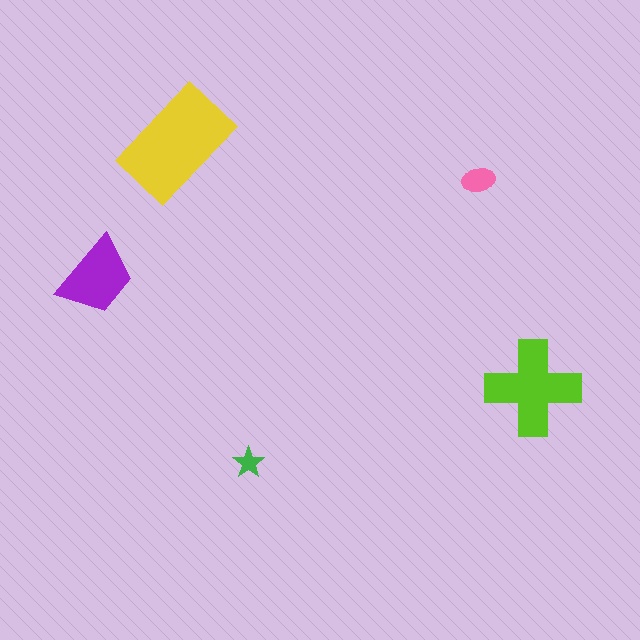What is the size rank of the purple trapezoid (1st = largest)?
3rd.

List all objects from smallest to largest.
The green star, the pink ellipse, the purple trapezoid, the lime cross, the yellow rectangle.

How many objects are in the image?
There are 5 objects in the image.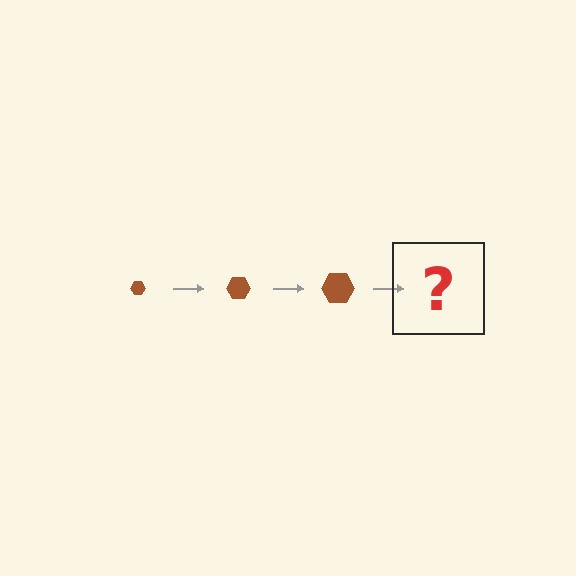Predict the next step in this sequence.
The next step is a brown hexagon, larger than the previous one.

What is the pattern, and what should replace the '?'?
The pattern is that the hexagon gets progressively larger each step. The '?' should be a brown hexagon, larger than the previous one.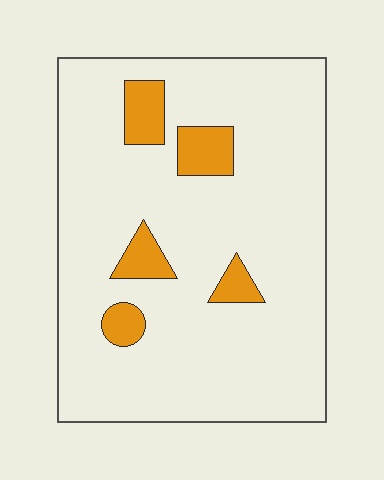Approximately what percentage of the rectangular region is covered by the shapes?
Approximately 10%.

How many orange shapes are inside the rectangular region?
5.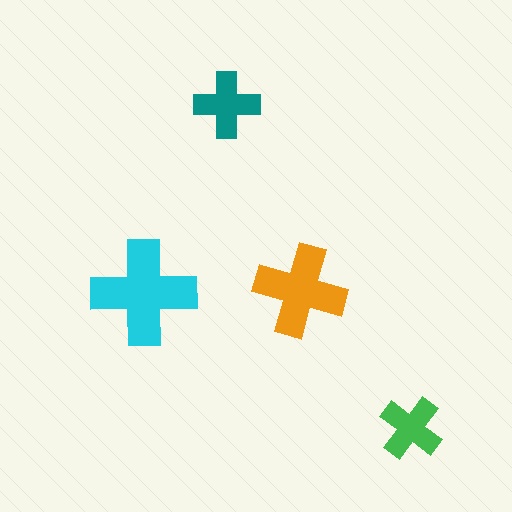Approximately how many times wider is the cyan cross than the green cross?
About 1.5 times wider.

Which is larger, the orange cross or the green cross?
The orange one.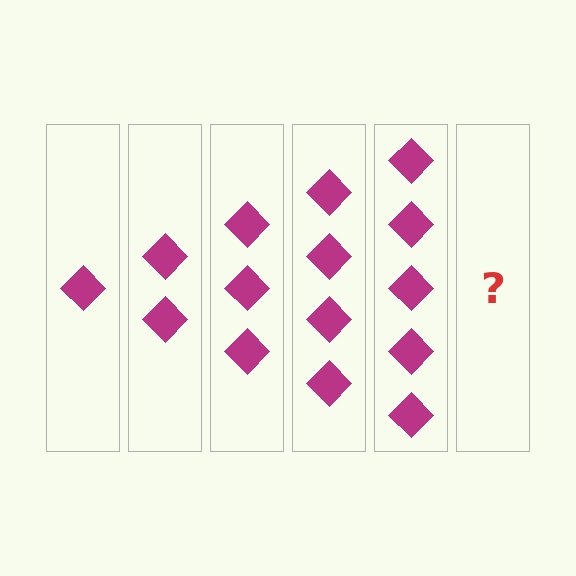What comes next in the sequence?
The next element should be 6 diamonds.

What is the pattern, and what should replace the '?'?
The pattern is that each step adds one more diamond. The '?' should be 6 diamonds.